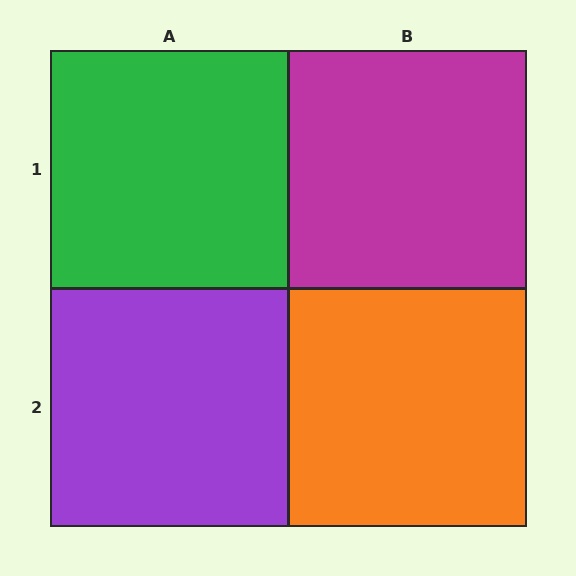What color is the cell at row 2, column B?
Orange.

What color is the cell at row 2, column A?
Purple.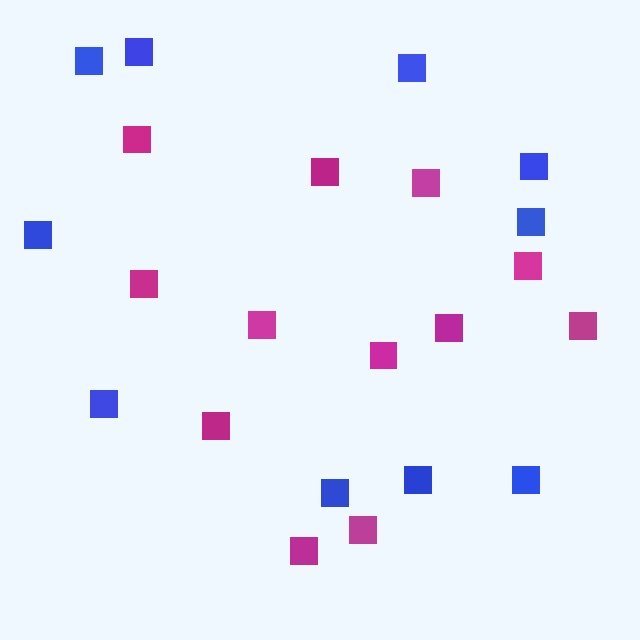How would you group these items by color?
There are 2 groups: one group of magenta squares (12) and one group of blue squares (10).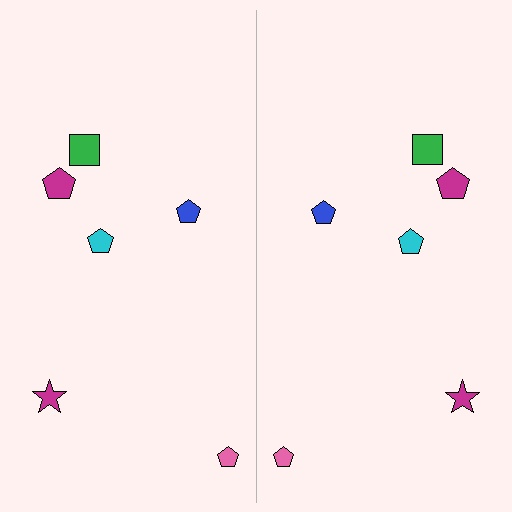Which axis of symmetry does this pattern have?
The pattern has a vertical axis of symmetry running through the center of the image.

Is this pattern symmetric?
Yes, this pattern has bilateral (reflection) symmetry.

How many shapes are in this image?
There are 12 shapes in this image.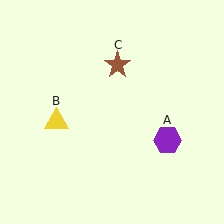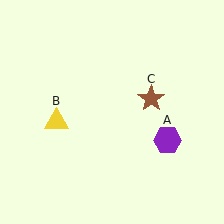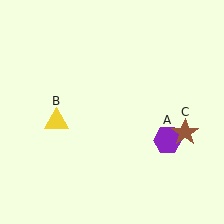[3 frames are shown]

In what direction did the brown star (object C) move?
The brown star (object C) moved down and to the right.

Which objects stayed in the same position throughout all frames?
Purple hexagon (object A) and yellow triangle (object B) remained stationary.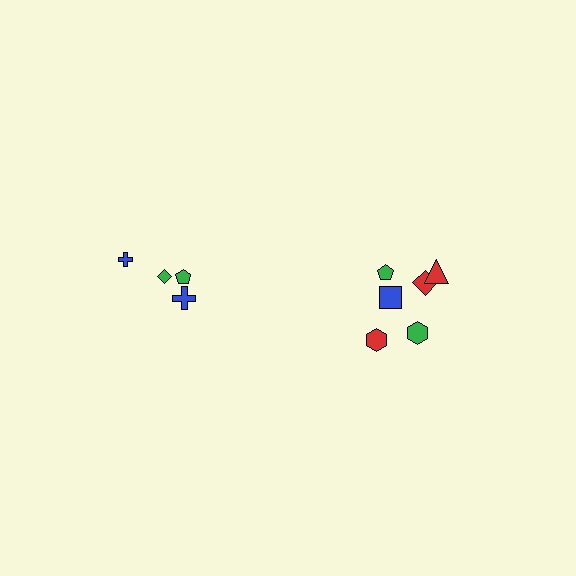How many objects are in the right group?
There are 6 objects.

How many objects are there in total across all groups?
There are 10 objects.